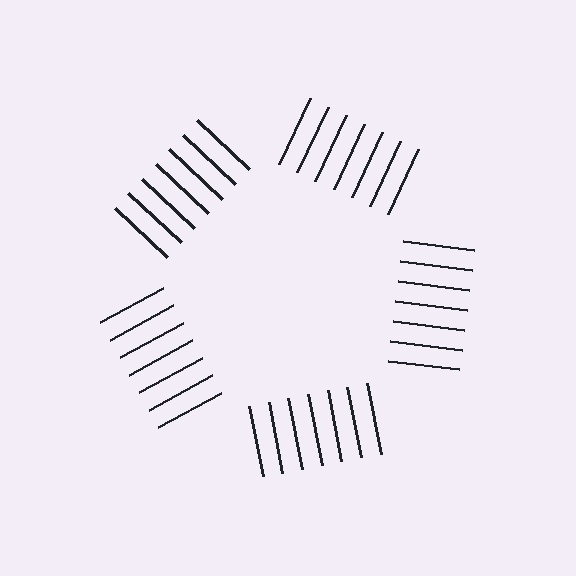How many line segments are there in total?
35 — 7 along each of the 5 edges.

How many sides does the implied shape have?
5 sides — the line-ends trace a pentagon.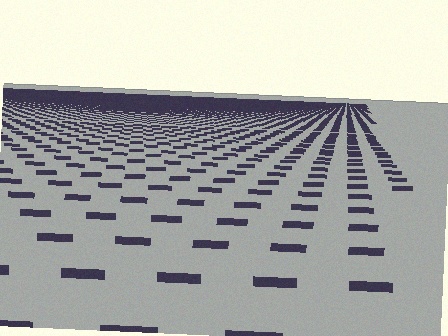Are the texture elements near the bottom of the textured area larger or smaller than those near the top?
Larger. Near the bottom, elements are closer to the viewer and appear at a bigger on-screen size.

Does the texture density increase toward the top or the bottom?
Density increases toward the top.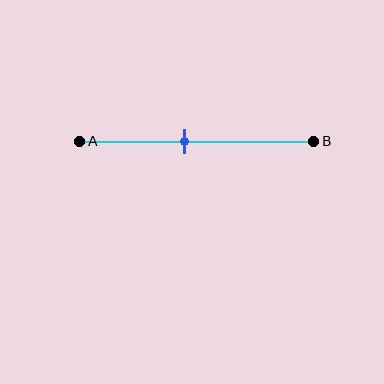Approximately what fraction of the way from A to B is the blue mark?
The blue mark is approximately 45% of the way from A to B.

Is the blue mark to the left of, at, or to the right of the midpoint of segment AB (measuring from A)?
The blue mark is to the left of the midpoint of segment AB.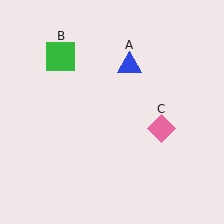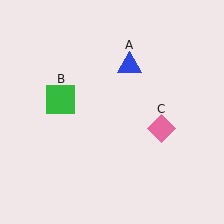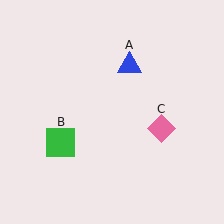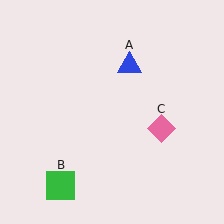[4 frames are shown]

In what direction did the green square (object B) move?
The green square (object B) moved down.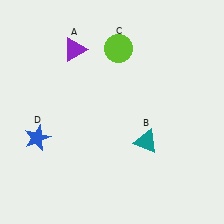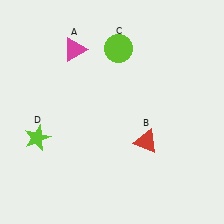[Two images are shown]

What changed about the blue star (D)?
In Image 1, D is blue. In Image 2, it changed to lime.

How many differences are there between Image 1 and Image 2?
There are 3 differences between the two images.